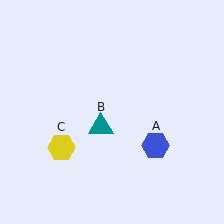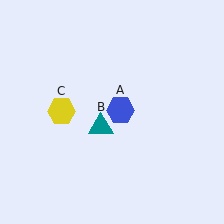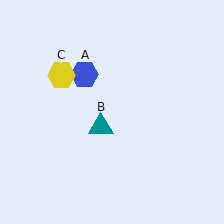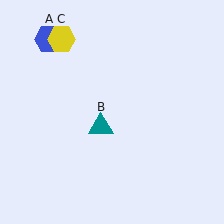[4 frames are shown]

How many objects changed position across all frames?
2 objects changed position: blue hexagon (object A), yellow hexagon (object C).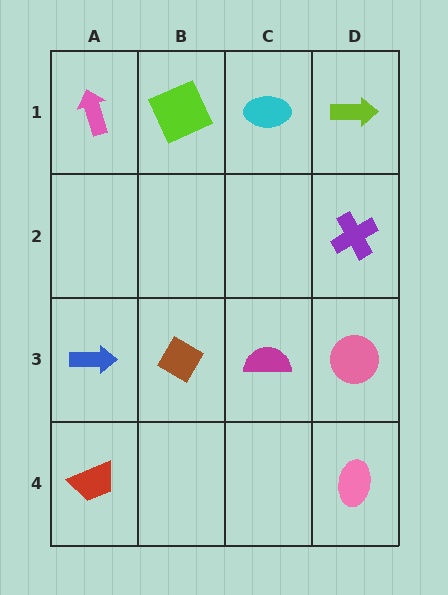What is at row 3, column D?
A pink circle.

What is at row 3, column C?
A magenta semicircle.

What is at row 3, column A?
A blue arrow.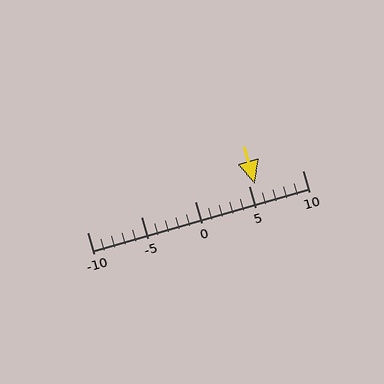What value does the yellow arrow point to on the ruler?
The yellow arrow points to approximately 6.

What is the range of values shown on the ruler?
The ruler shows values from -10 to 10.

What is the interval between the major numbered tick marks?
The major tick marks are spaced 5 units apart.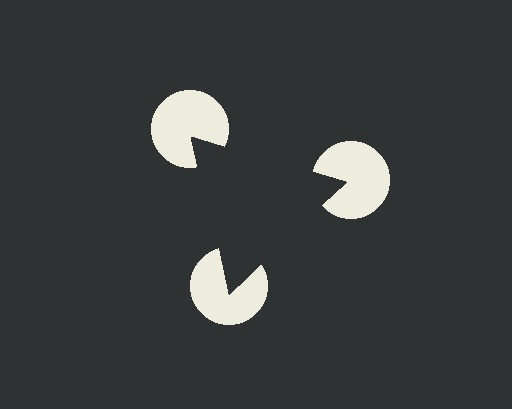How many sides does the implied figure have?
3 sides.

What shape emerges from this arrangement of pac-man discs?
An illusory triangle — its edges are inferred from the aligned wedge cuts in the pac-man discs, not physically drawn.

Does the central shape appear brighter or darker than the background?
It typically appears slightly darker than the background, even though no actual brightness change is drawn.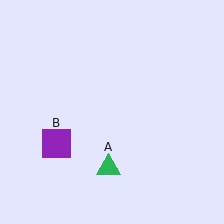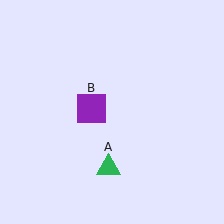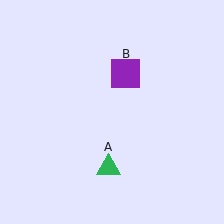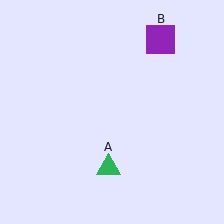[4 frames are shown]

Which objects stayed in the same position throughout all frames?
Green triangle (object A) remained stationary.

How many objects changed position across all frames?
1 object changed position: purple square (object B).